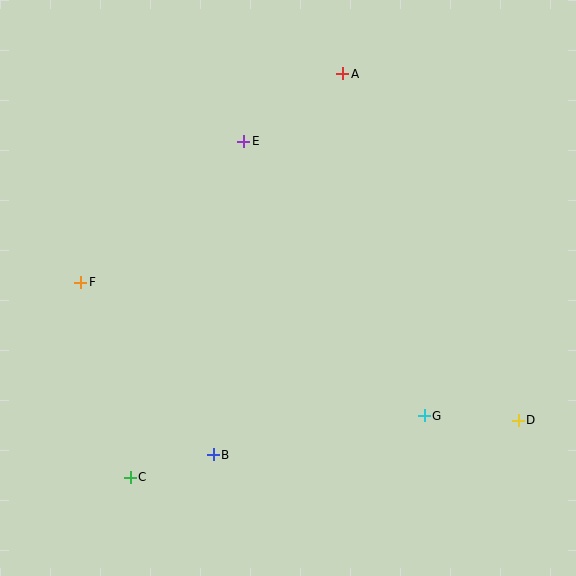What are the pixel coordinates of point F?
Point F is at (81, 282).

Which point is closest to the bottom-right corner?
Point D is closest to the bottom-right corner.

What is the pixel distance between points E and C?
The distance between E and C is 355 pixels.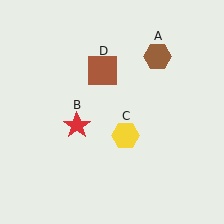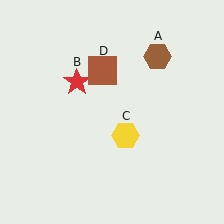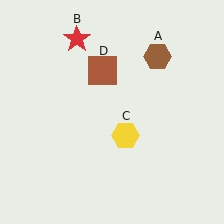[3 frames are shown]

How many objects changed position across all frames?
1 object changed position: red star (object B).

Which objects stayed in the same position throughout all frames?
Brown hexagon (object A) and yellow hexagon (object C) and brown square (object D) remained stationary.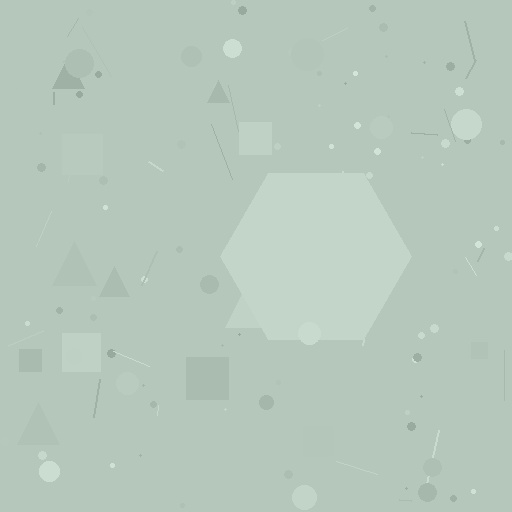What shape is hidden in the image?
A hexagon is hidden in the image.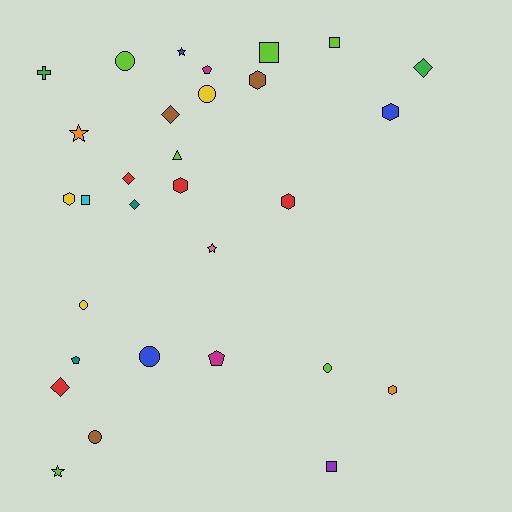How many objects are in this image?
There are 30 objects.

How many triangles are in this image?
There is 1 triangle.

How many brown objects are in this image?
There are 3 brown objects.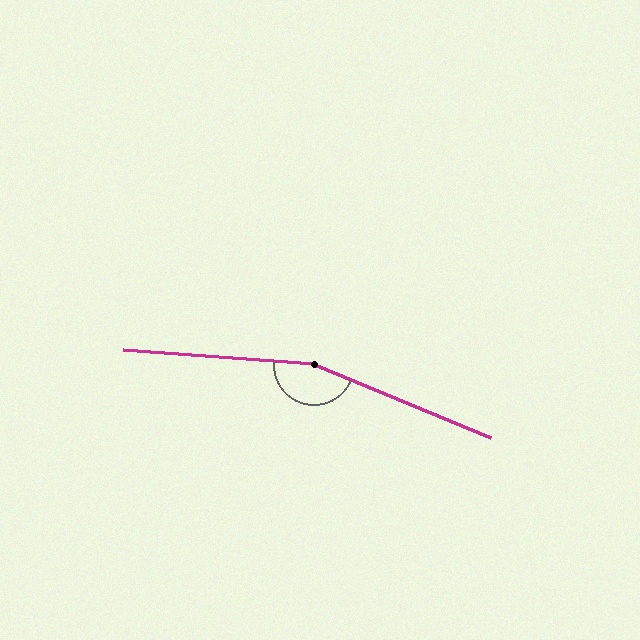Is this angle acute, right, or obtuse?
It is obtuse.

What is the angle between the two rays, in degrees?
Approximately 162 degrees.